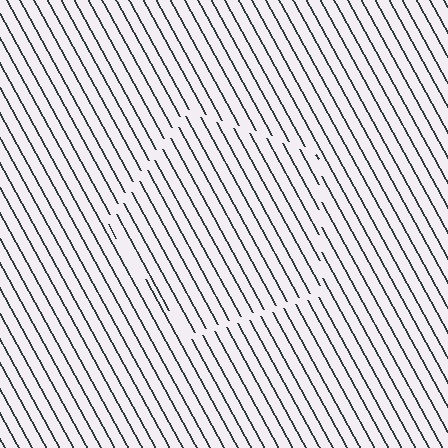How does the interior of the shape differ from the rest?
The interior of the shape contains the same grating, shifted by half a period — the contour is defined by the phase discontinuity where line-ends from the inner and outer gratings abut.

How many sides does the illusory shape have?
5 sides — the line-ends trace a pentagon.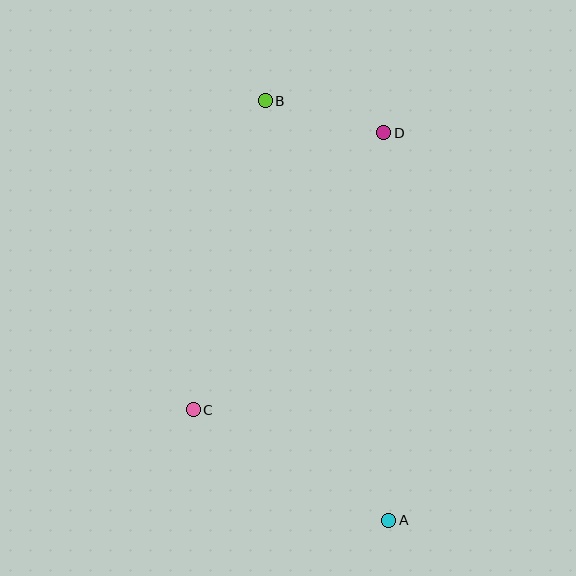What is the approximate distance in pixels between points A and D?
The distance between A and D is approximately 388 pixels.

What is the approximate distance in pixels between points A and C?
The distance between A and C is approximately 225 pixels.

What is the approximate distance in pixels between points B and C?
The distance between B and C is approximately 317 pixels.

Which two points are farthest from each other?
Points A and B are farthest from each other.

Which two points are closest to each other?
Points B and D are closest to each other.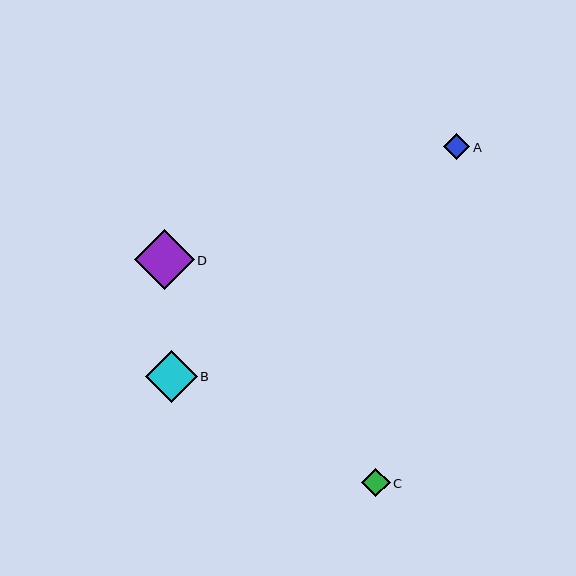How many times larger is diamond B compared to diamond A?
Diamond B is approximately 2.0 times the size of diamond A.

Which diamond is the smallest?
Diamond A is the smallest with a size of approximately 26 pixels.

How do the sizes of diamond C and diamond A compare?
Diamond C and diamond A are approximately the same size.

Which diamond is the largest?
Diamond D is the largest with a size of approximately 60 pixels.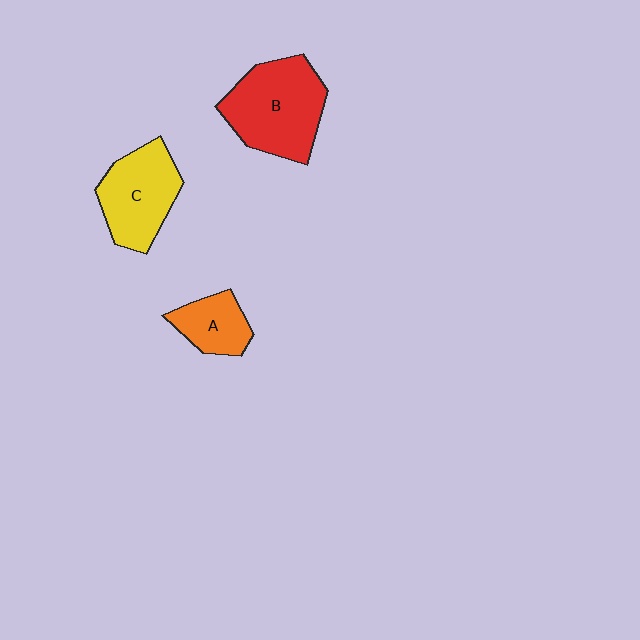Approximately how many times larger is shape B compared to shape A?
Approximately 2.1 times.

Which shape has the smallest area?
Shape A (orange).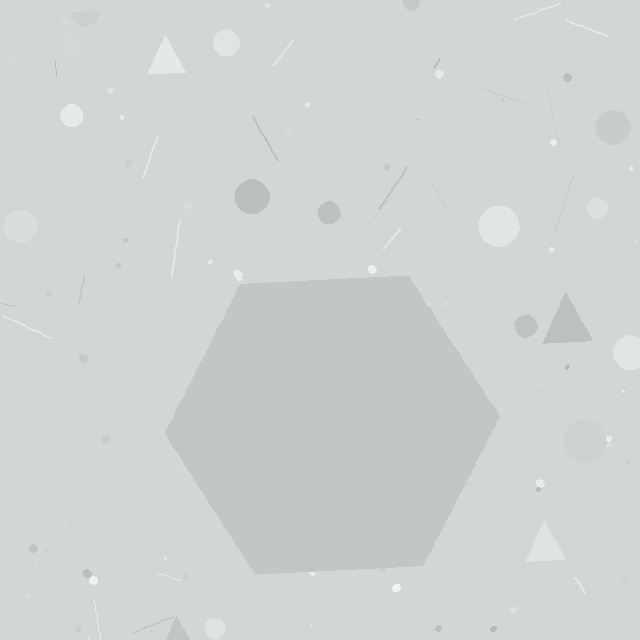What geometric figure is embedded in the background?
A hexagon is embedded in the background.